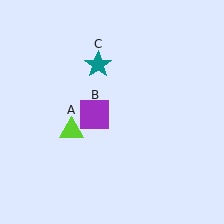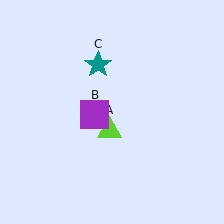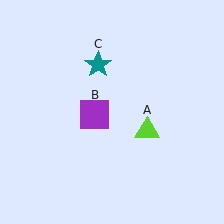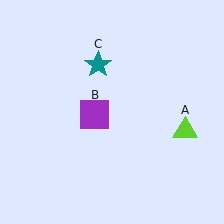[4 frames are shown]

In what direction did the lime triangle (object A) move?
The lime triangle (object A) moved right.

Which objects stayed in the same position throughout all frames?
Purple square (object B) and teal star (object C) remained stationary.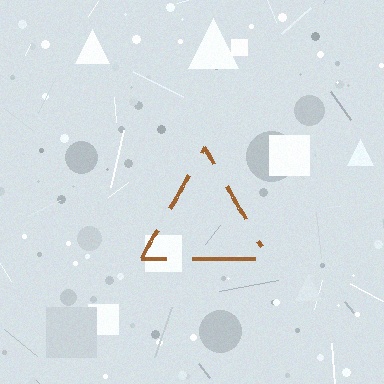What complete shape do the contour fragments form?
The contour fragments form a triangle.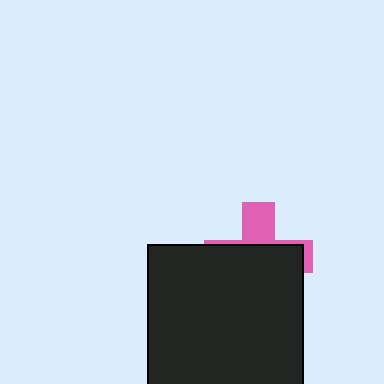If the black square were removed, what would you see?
You would see the complete pink cross.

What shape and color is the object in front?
The object in front is a black square.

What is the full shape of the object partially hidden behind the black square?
The partially hidden object is a pink cross.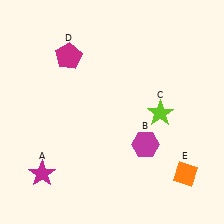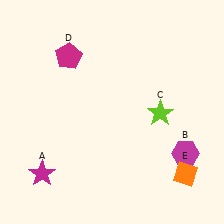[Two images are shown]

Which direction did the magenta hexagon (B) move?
The magenta hexagon (B) moved right.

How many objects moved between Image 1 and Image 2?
1 object moved between the two images.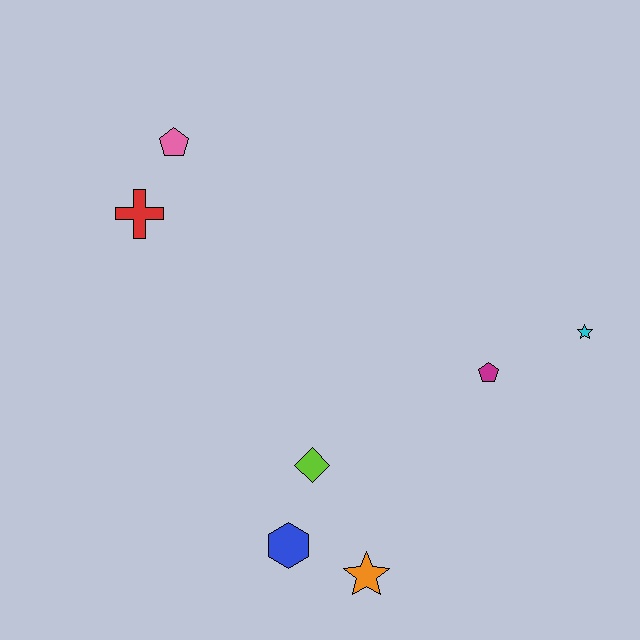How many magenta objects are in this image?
There is 1 magenta object.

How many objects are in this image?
There are 7 objects.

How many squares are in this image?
There are no squares.